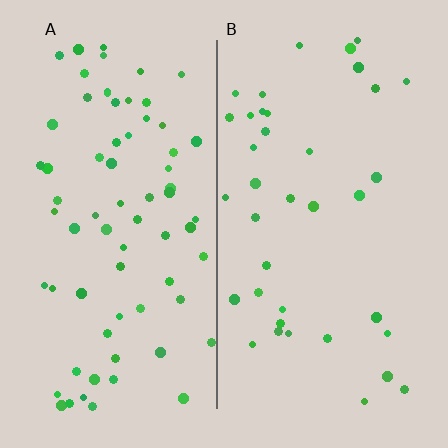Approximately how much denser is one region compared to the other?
Approximately 1.8× — region A over region B.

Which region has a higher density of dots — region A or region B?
A (the left).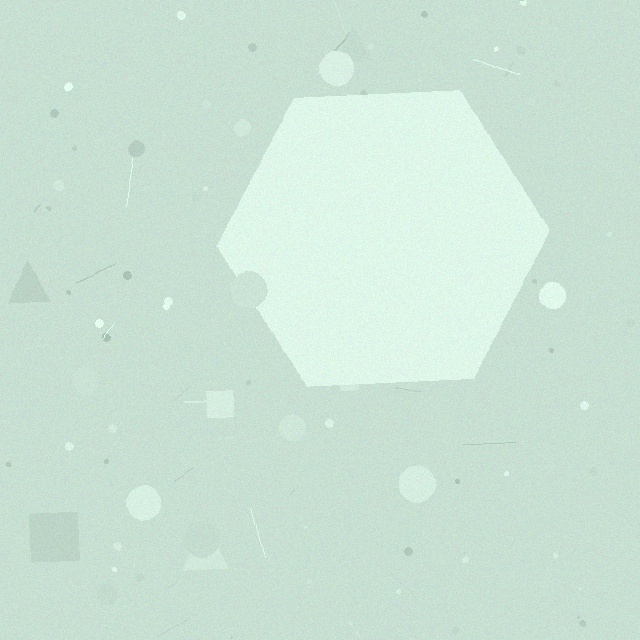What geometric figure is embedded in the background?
A hexagon is embedded in the background.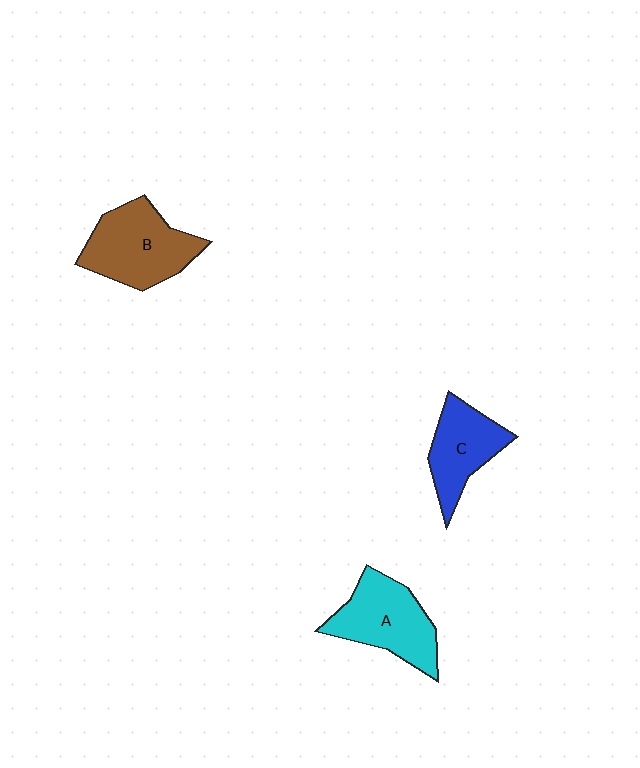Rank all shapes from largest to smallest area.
From largest to smallest: B (brown), A (cyan), C (blue).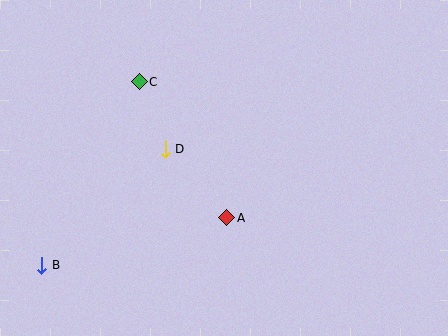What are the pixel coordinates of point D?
Point D is at (165, 149).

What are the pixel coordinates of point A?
Point A is at (227, 218).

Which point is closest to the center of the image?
Point A at (227, 218) is closest to the center.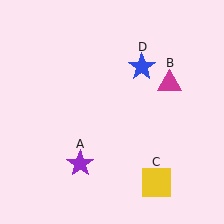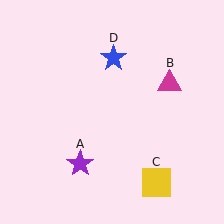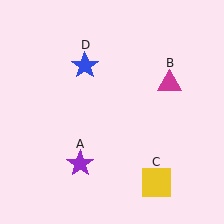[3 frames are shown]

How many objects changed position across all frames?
1 object changed position: blue star (object D).